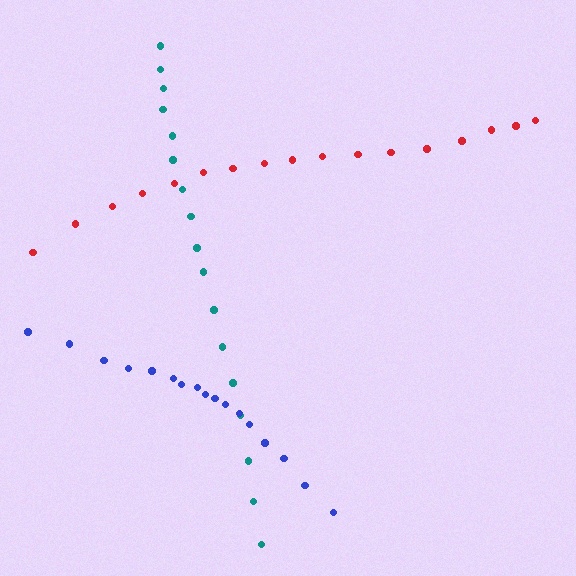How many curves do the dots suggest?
There are 3 distinct paths.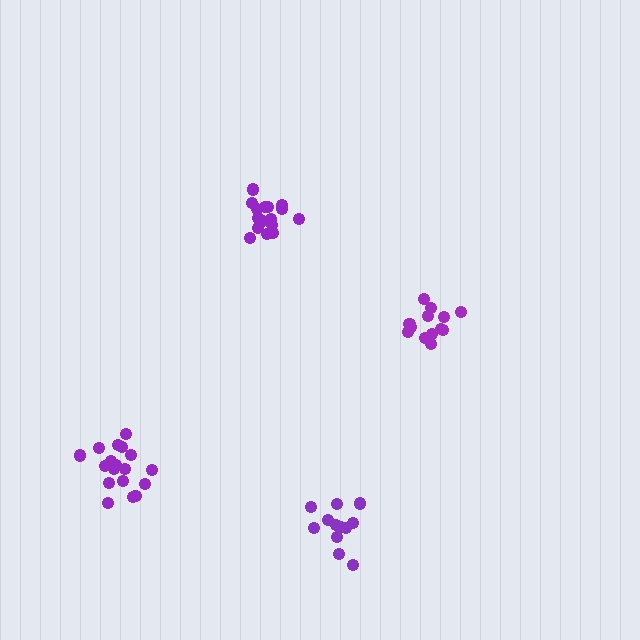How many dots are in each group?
Group 1: 18 dots, Group 2: 14 dots, Group 3: 12 dots, Group 4: 17 dots (61 total).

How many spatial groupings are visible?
There are 4 spatial groupings.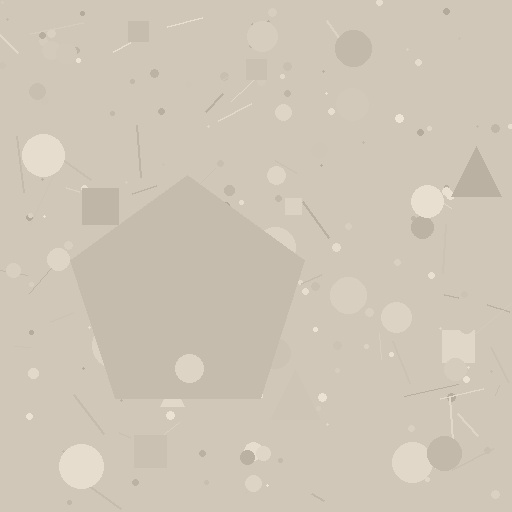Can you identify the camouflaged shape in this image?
The camouflaged shape is a pentagon.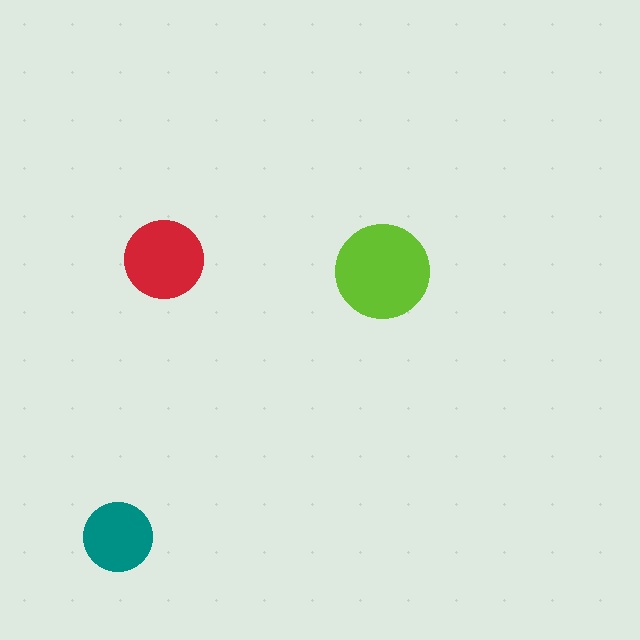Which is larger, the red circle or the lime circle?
The lime one.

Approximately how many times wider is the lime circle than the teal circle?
About 1.5 times wider.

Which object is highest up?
The red circle is topmost.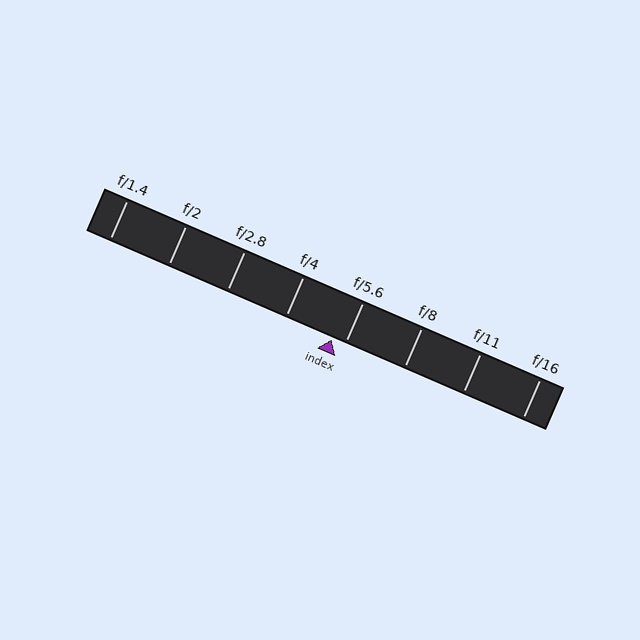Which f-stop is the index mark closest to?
The index mark is closest to f/5.6.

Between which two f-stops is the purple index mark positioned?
The index mark is between f/4 and f/5.6.